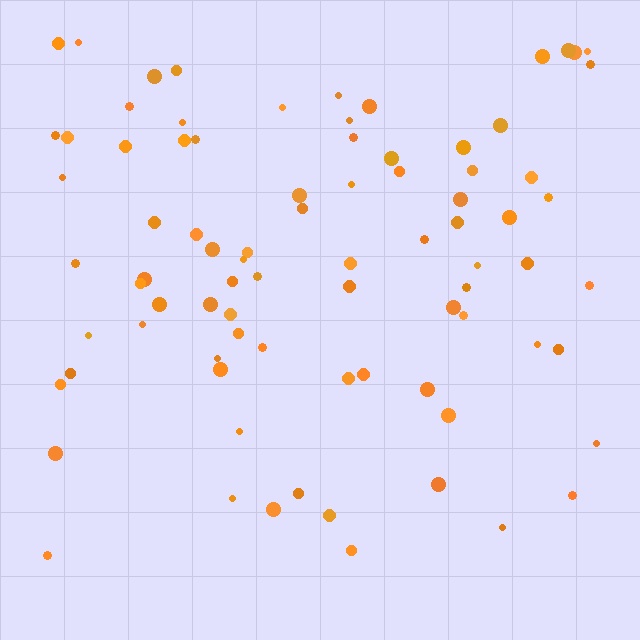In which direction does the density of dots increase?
From bottom to top, with the top side densest.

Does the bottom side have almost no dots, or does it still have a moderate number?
Still a moderate number, just noticeably fewer than the top.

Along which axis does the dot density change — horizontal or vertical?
Vertical.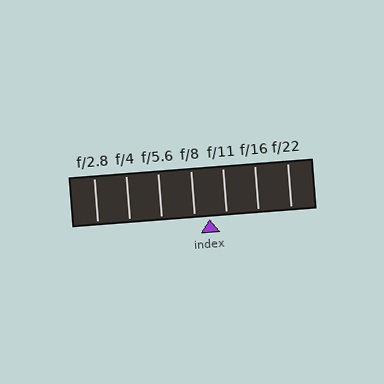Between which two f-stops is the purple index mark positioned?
The index mark is between f/8 and f/11.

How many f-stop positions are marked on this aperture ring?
There are 7 f-stop positions marked.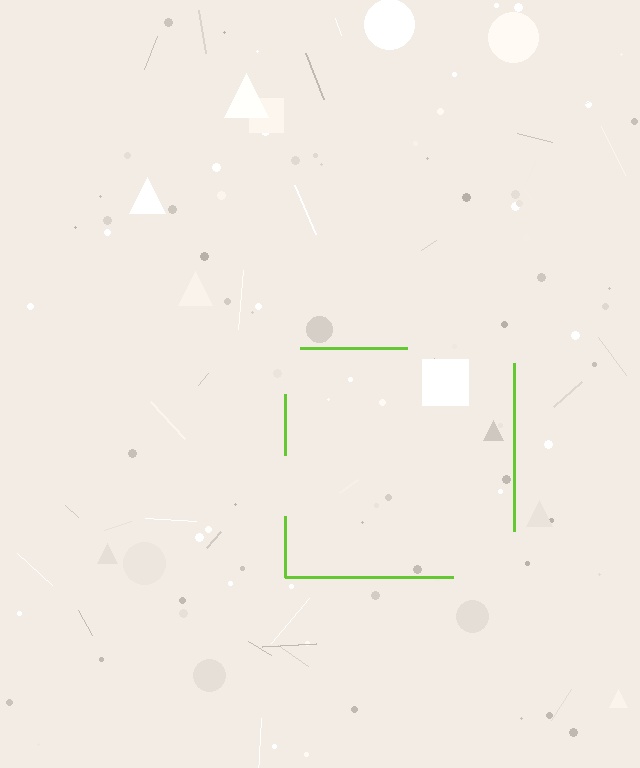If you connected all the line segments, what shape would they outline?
They would outline a square.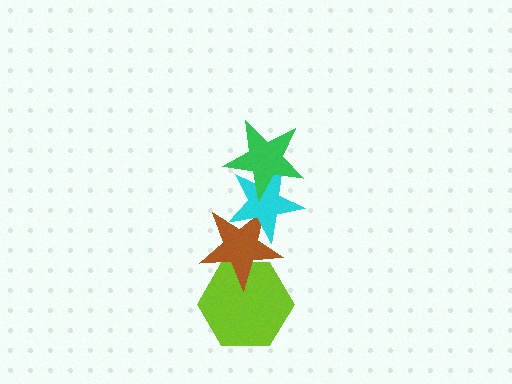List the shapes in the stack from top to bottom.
From top to bottom: the green star, the cyan star, the brown star, the lime hexagon.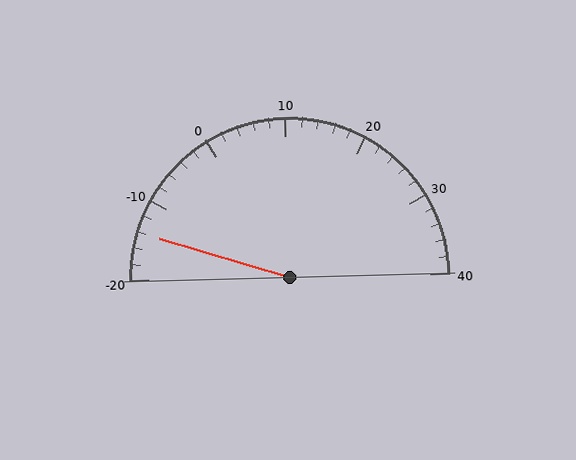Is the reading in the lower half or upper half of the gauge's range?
The reading is in the lower half of the range (-20 to 40).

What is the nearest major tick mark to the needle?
The nearest major tick mark is -10.